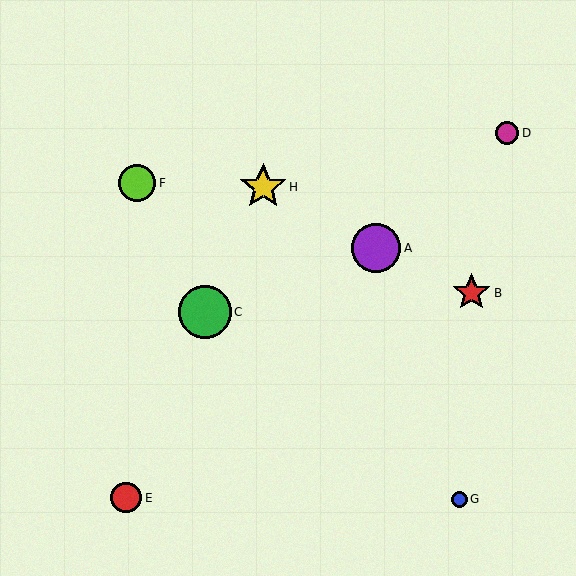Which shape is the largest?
The green circle (labeled C) is the largest.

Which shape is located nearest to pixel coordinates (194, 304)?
The green circle (labeled C) at (205, 312) is nearest to that location.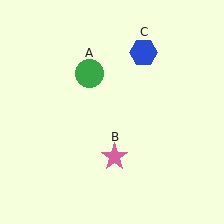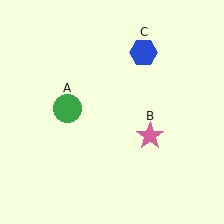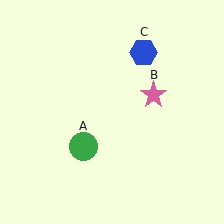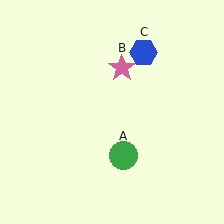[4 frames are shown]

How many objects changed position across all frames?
2 objects changed position: green circle (object A), pink star (object B).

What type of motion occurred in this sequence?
The green circle (object A), pink star (object B) rotated counterclockwise around the center of the scene.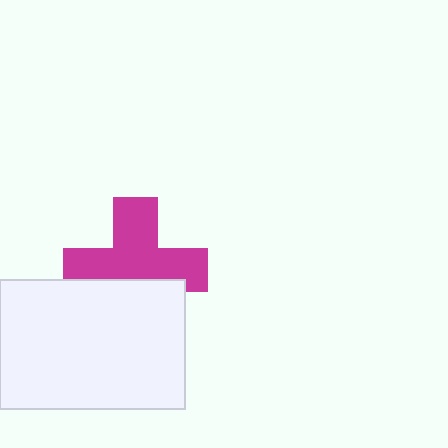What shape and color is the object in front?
The object in front is a white rectangle.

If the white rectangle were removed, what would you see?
You would see the complete magenta cross.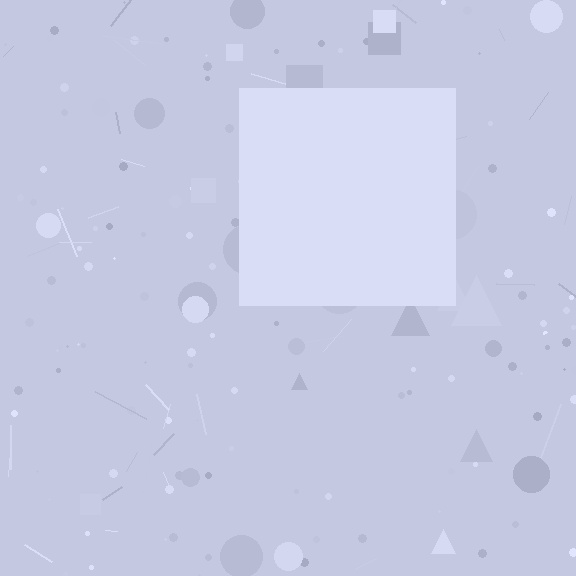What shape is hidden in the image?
A square is hidden in the image.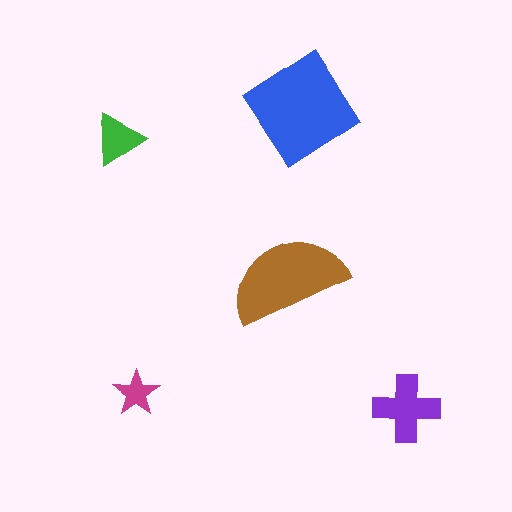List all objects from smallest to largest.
The magenta star, the green triangle, the purple cross, the brown semicircle, the blue diamond.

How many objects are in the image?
There are 5 objects in the image.